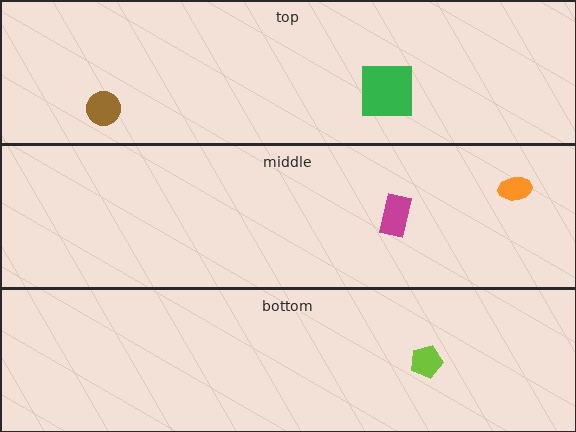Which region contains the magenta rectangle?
The middle region.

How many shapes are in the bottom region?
1.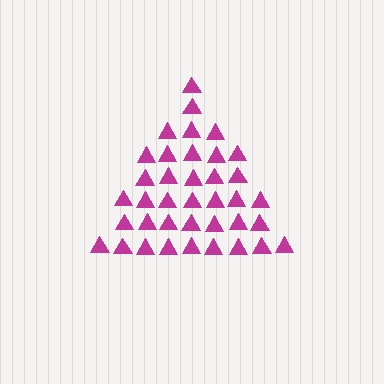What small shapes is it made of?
It is made of small triangles.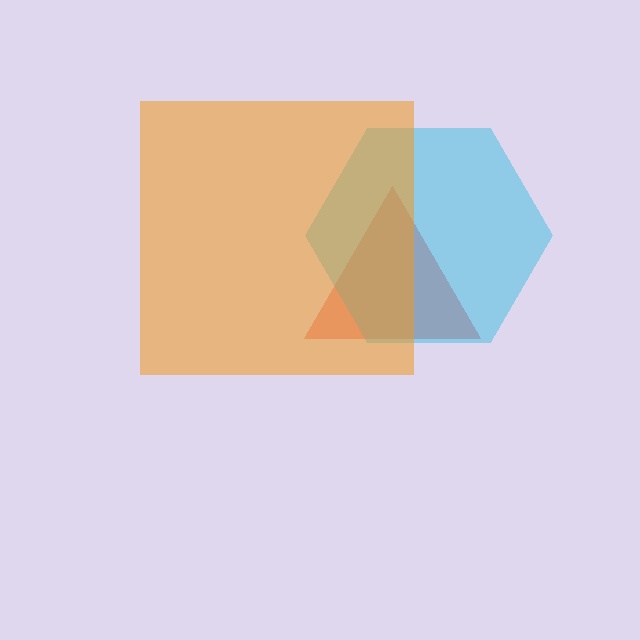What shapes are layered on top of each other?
The layered shapes are: a red triangle, a cyan hexagon, an orange square.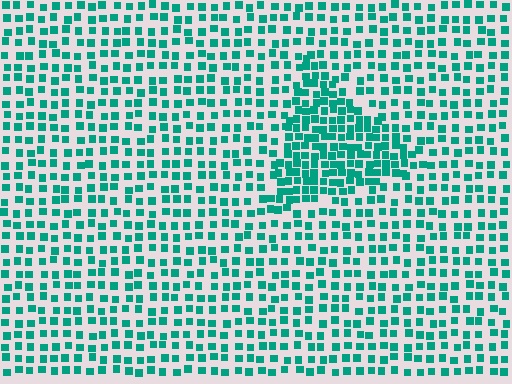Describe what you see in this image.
The image contains small teal elements arranged at two different densities. A triangle-shaped region is visible where the elements are more densely packed than the surrounding area.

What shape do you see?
I see a triangle.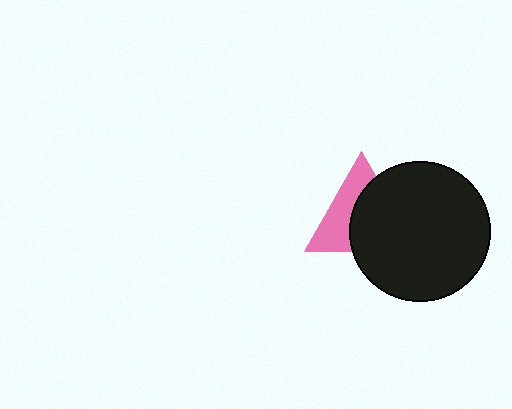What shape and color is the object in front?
The object in front is a black circle.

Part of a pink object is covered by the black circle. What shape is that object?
It is a triangle.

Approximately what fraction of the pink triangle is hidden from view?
Roughly 55% of the pink triangle is hidden behind the black circle.